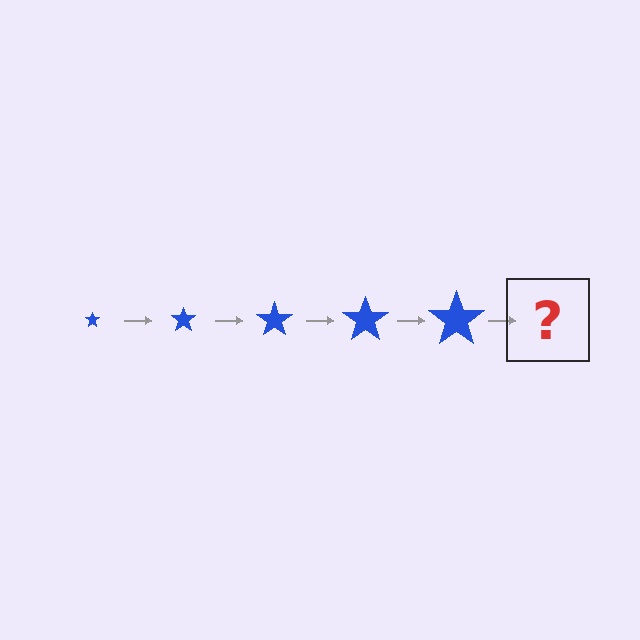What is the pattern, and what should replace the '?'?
The pattern is that the star gets progressively larger each step. The '?' should be a blue star, larger than the previous one.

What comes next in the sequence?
The next element should be a blue star, larger than the previous one.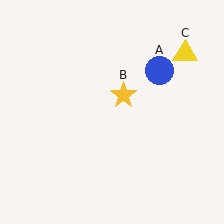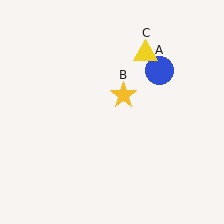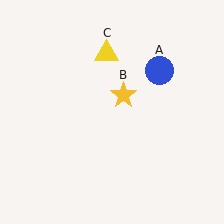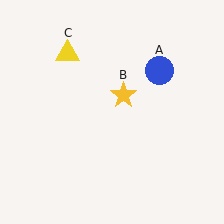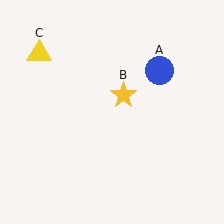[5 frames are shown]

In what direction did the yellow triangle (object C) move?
The yellow triangle (object C) moved left.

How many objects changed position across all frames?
1 object changed position: yellow triangle (object C).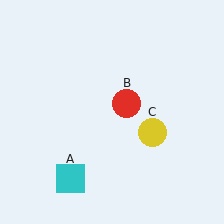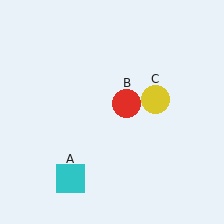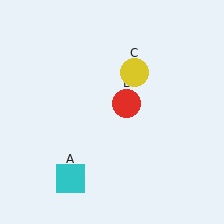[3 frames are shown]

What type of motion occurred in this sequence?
The yellow circle (object C) rotated counterclockwise around the center of the scene.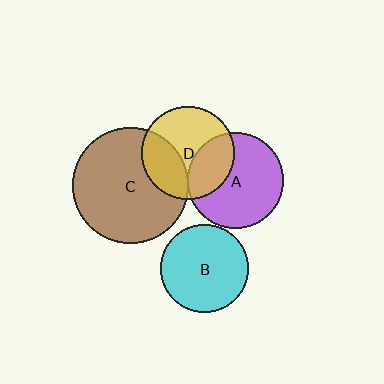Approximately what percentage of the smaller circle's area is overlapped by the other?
Approximately 5%.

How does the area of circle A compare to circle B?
Approximately 1.2 times.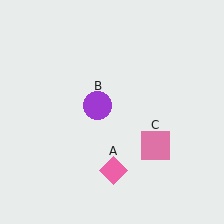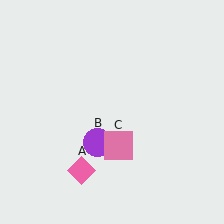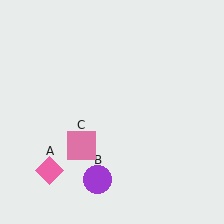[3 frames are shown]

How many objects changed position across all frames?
3 objects changed position: pink diamond (object A), purple circle (object B), pink square (object C).